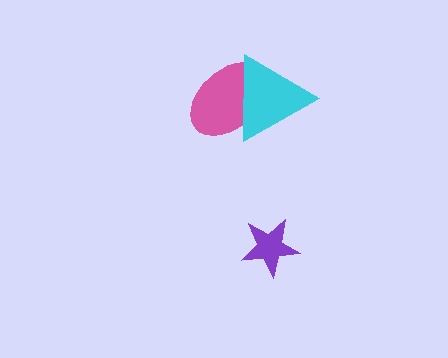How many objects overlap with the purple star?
0 objects overlap with the purple star.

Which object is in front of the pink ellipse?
The cyan triangle is in front of the pink ellipse.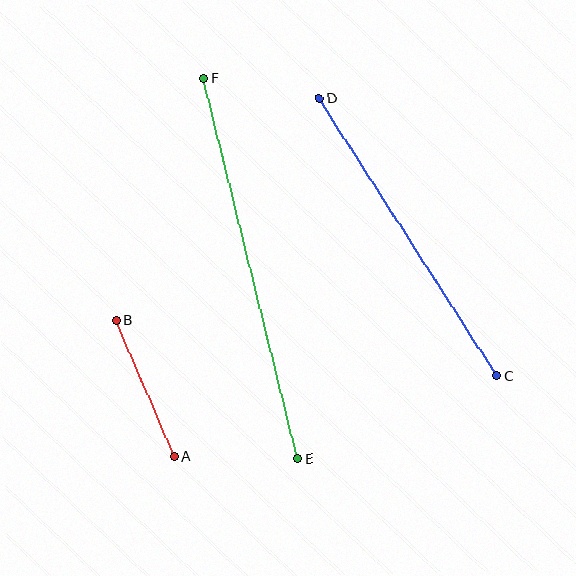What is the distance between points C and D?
The distance is approximately 329 pixels.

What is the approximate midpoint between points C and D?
The midpoint is at approximately (408, 237) pixels.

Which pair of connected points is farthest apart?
Points E and F are farthest apart.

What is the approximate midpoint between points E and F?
The midpoint is at approximately (251, 269) pixels.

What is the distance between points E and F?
The distance is approximately 392 pixels.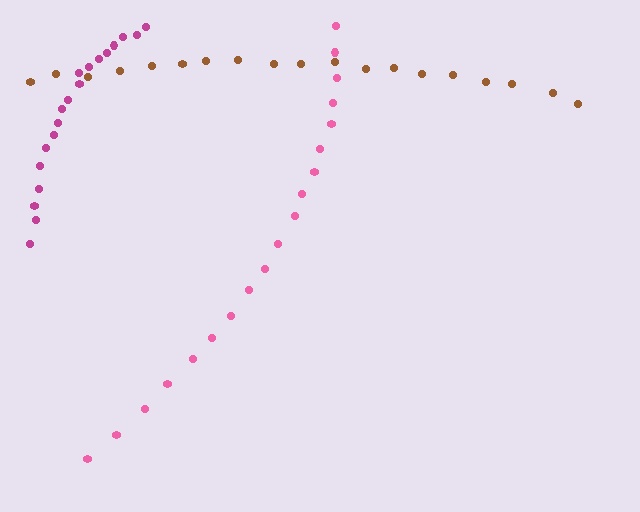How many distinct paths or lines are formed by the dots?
There are 3 distinct paths.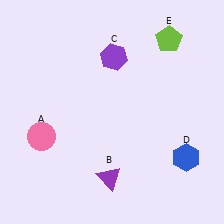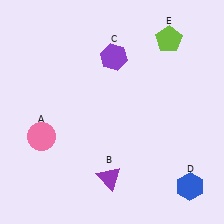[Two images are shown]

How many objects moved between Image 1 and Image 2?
1 object moved between the two images.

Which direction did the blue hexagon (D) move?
The blue hexagon (D) moved down.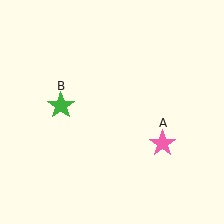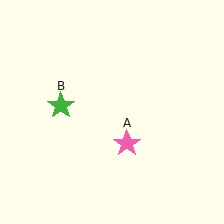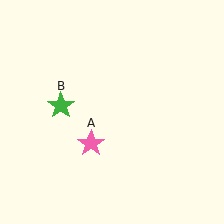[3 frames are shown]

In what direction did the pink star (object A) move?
The pink star (object A) moved left.